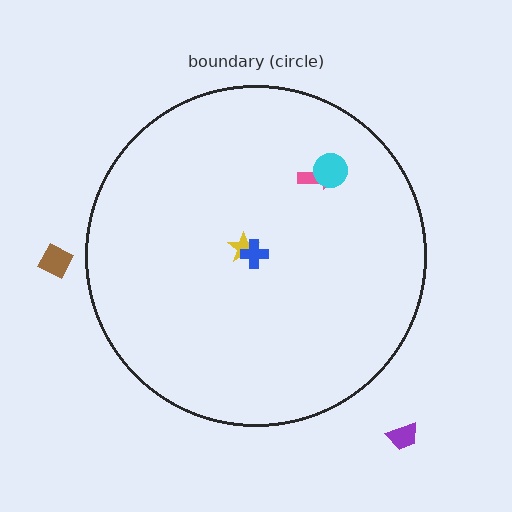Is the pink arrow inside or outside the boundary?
Inside.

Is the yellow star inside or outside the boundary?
Inside.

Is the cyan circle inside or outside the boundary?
Inside.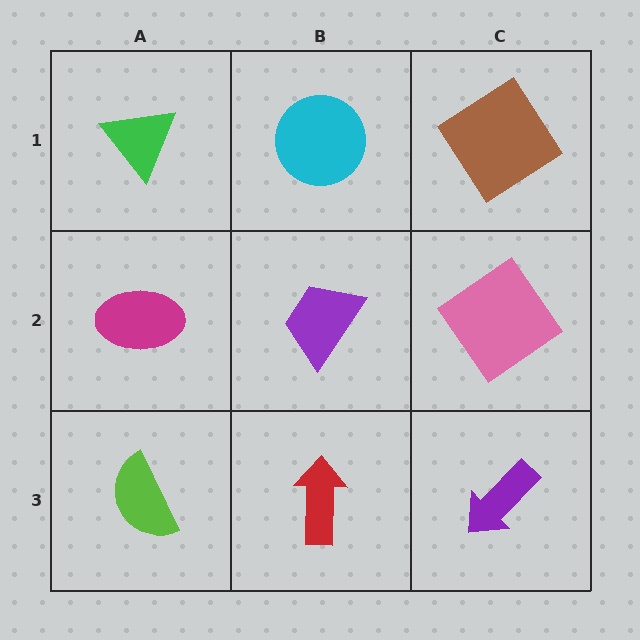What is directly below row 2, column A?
A lime semicircle.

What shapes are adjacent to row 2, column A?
A green triangle (row 1, column A), a lime semicircle (row 3, column A), a purple trapezoid (row 2, column B).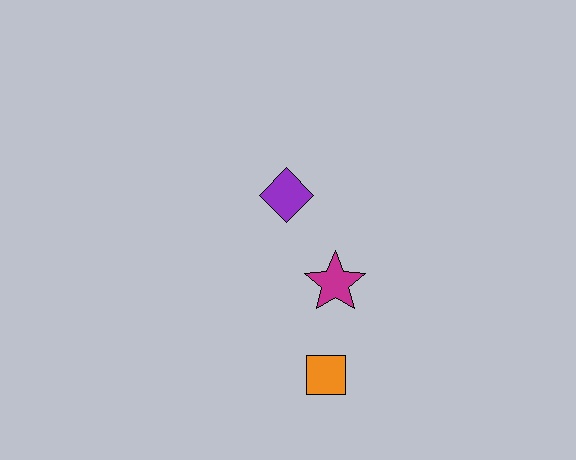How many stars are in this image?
There is 1 star.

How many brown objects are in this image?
There are no brown objects.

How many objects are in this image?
There are 3 objects.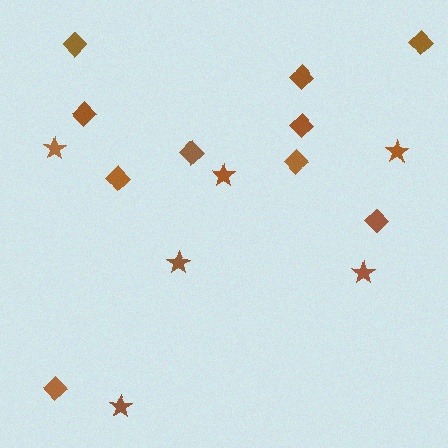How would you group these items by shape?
There are 2 groups: one group of stars (6) and one group of diamonds (10).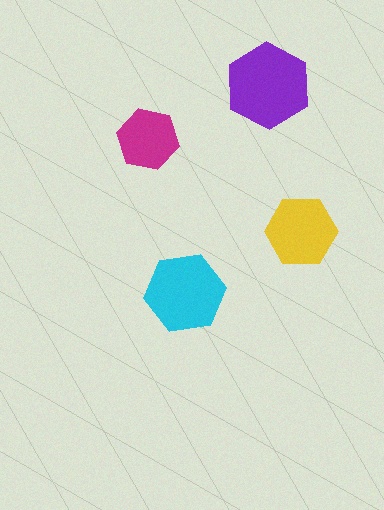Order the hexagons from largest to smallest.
the purple one, the cyan one, the yellow one, the magenta one.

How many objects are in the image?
There are 4 objects in the image.